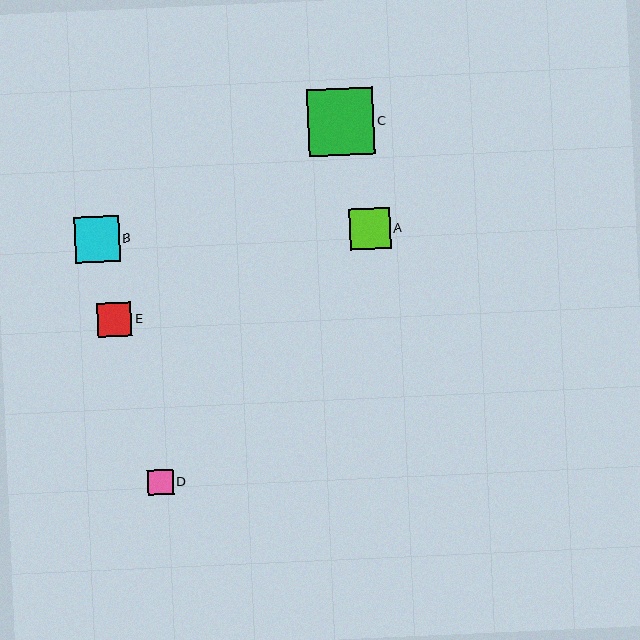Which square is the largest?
Square C is the largest with a size of approximately 67 pixels.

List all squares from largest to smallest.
From largest to smallest: C, B, A, E, D.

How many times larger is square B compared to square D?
Square B is approximately 1.8 times the size of square D.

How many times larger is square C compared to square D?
Square C is approximately 2.6 times the size of square D.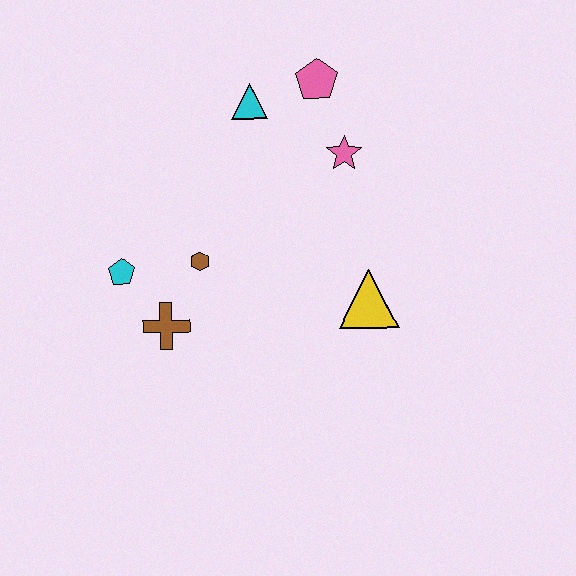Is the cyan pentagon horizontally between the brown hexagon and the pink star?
No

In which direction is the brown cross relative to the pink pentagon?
The brown cross is below the pink pentagon.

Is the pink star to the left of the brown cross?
No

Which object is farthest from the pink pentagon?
The brown cross is farthest from the pink pentagon.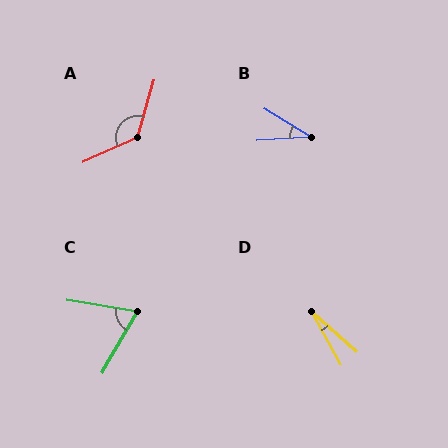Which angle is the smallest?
D, at approximately 20 degrees.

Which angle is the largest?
A, at approximately 130 degrees.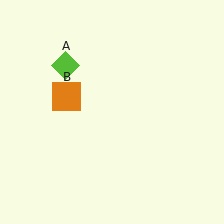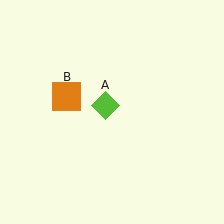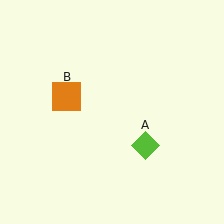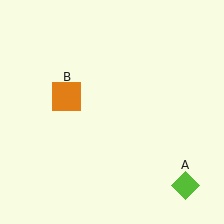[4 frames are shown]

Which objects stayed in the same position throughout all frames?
Orange square (object B) remained stationary.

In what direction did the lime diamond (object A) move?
The lime diamond (object A) moved down and to the right.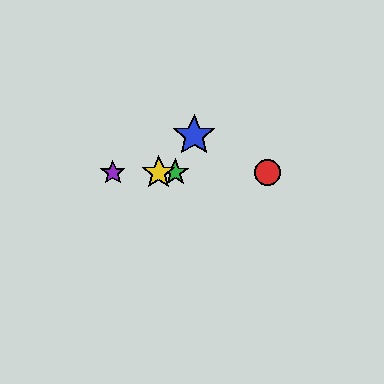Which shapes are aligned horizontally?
The red circle, the green star, the yellow star, the purple star are aligned horizontally.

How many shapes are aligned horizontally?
4 shapes (the red circle, the green star, the yellow star, the purple star) are aligned horizontally.